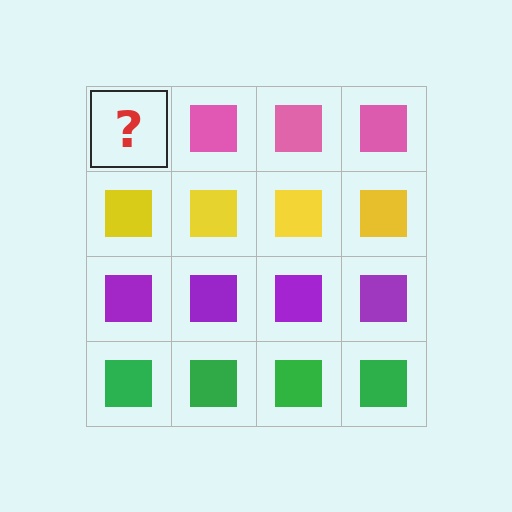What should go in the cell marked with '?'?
The missing cell should contain a pink square.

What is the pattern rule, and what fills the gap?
The rule is that each row has a consistent color. The gap should be filled with a pink square.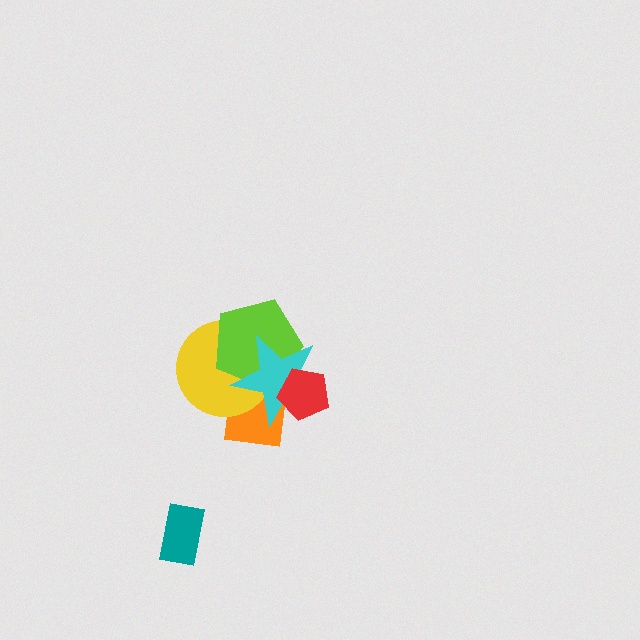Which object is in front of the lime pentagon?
The cyan star is in front of the lime pentagon.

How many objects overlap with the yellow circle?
3 objects overlap with the yellow circle.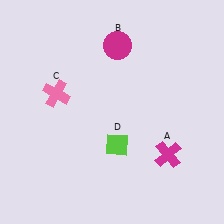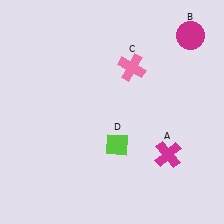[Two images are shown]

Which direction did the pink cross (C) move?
The pink cross (C) moved right.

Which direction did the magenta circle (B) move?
The magenta circle (B) moved right.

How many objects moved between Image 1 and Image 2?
2 objects moved between the two images.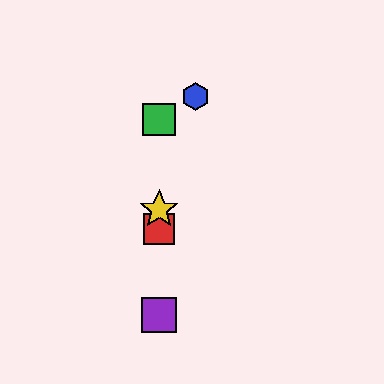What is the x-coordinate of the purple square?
The purple square is at x≈159.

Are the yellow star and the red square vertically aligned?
Yes, both are at x≈159.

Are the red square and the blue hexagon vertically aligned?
No, the red square is at x≈159 and the blue hexagon is at x≈196.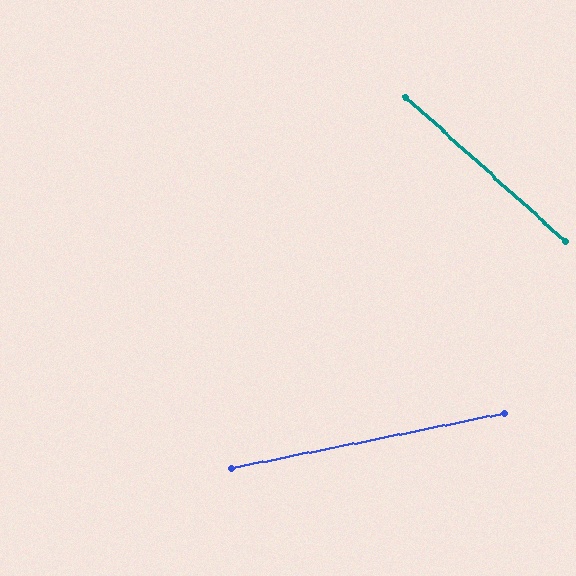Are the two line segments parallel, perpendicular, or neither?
Neither parallel nor perpendicular — they differ by about 54°.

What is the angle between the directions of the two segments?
Approximately 54 degrees.